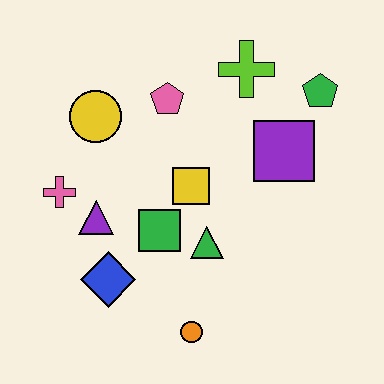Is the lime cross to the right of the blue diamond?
Yes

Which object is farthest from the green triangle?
The green pentagon is farthest from the green triangle.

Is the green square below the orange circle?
No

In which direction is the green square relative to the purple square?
The green square is to the left of the purple square.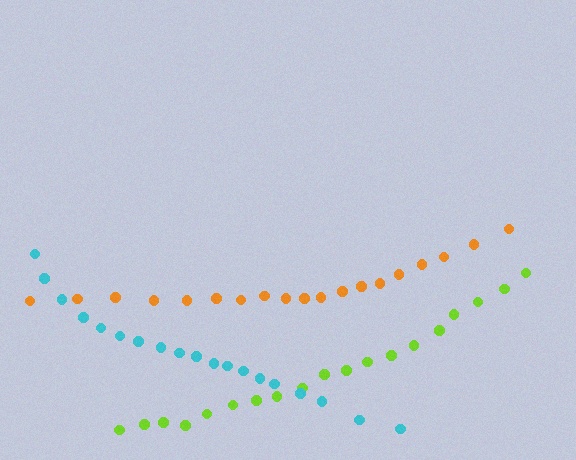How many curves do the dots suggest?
There are 3 distinct paths.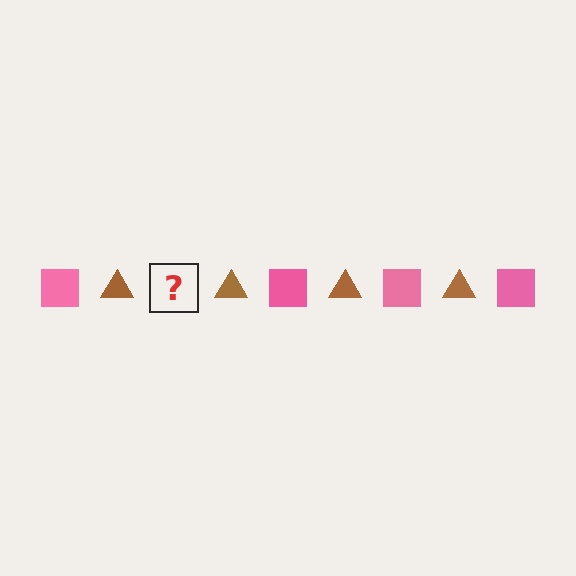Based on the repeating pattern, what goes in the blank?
The blank should be a pink square.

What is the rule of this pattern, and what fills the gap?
The rule is that the pattern alternates between pink square and brown triangle. The gap should be filled with a pink square.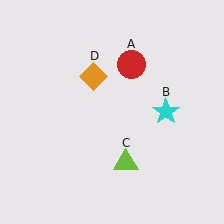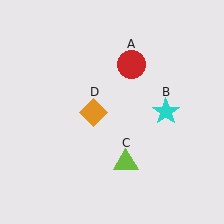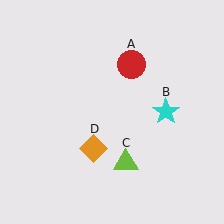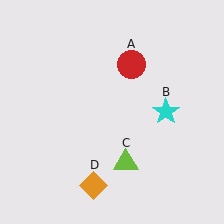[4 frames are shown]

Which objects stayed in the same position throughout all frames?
Red circle (object A) and cyan star (object B) and lime triangle (object C) remained stationary.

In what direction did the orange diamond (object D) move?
The orange diamond (object D) moved down.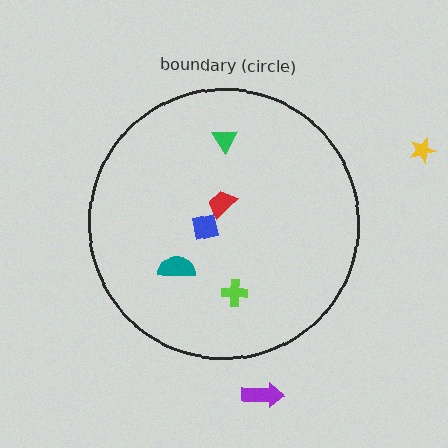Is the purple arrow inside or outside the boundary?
Outside.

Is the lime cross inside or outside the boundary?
Inside.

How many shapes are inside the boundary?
5 inside, 2 outside.